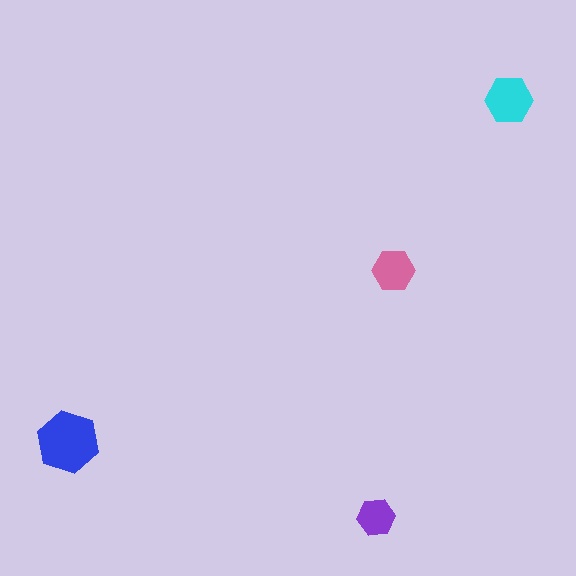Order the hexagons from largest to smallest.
the blue one, the cyan one, the pink one, the purple one.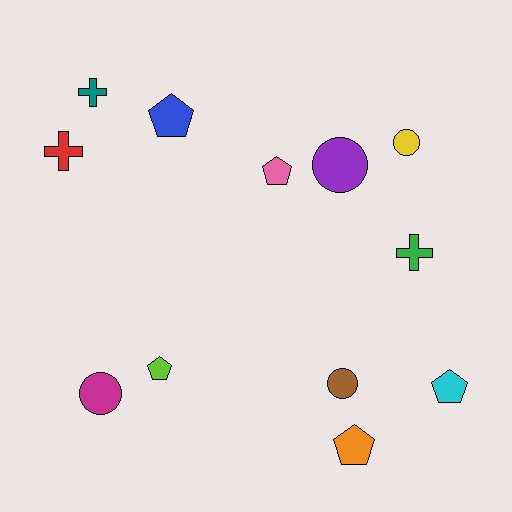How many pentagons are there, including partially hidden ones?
There are 5 pentagons.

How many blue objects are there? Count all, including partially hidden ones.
There is 1 blue object.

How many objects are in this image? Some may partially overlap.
There are 12 objects.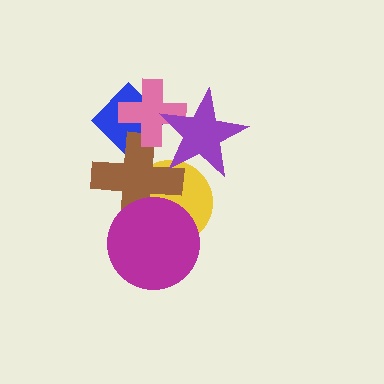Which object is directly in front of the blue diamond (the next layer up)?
The brown cross is directly in front of the blue diamond.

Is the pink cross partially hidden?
Yes, it is partially covered by another shape.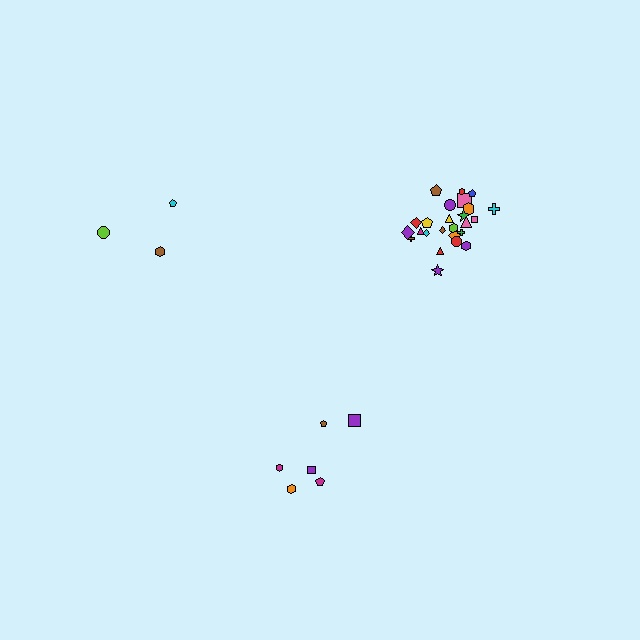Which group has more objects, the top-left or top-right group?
The top-right group.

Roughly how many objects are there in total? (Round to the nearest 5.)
Roughly 35 objects in total.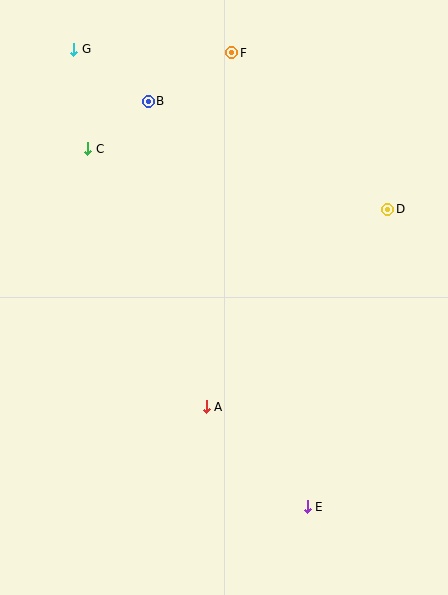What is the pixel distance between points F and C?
The distance between F and C is 173 pixels.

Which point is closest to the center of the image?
Point A at (206, 407) is closest to the center.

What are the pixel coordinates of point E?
Point E is at (307, 507).